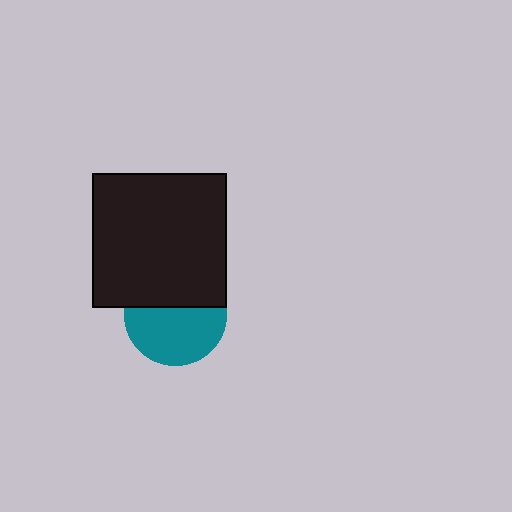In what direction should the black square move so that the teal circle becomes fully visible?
The black square should move up. That is the shortest direction to clear the overlap and leave the teal circle fully visible.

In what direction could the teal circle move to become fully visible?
The teal circle could move down. That would shift it out from behind the black square entirely.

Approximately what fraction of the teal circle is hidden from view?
Roughly 41% of the teal circle is hidden behind the black square.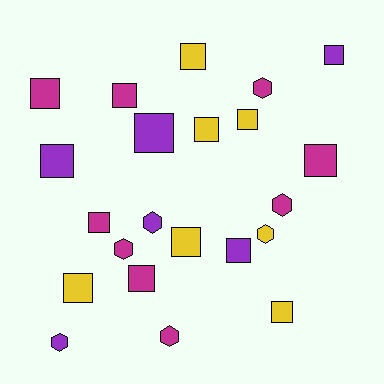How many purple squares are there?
There are 4 purple squares.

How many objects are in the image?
There are 22 objects.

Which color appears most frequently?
Magenta, with 9 objects.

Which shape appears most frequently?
Square, with 15 objects.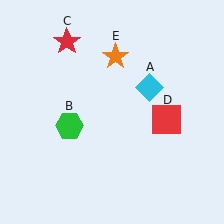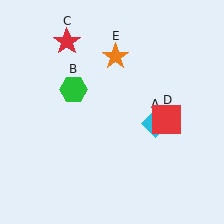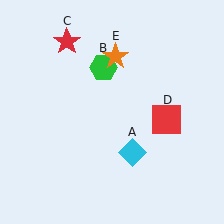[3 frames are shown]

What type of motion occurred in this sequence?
The cyan diamond (object A), green hexagon (object B) rotated clockwise around the center of the scene.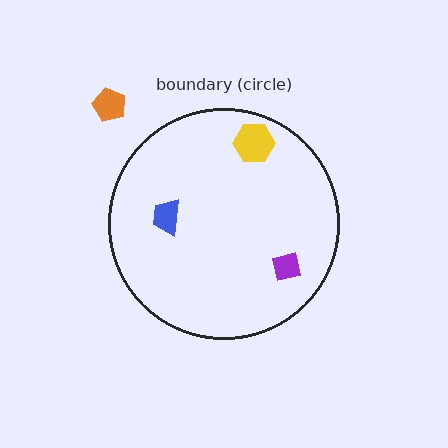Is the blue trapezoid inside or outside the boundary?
Inside.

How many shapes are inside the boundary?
3 inside, 1 outside.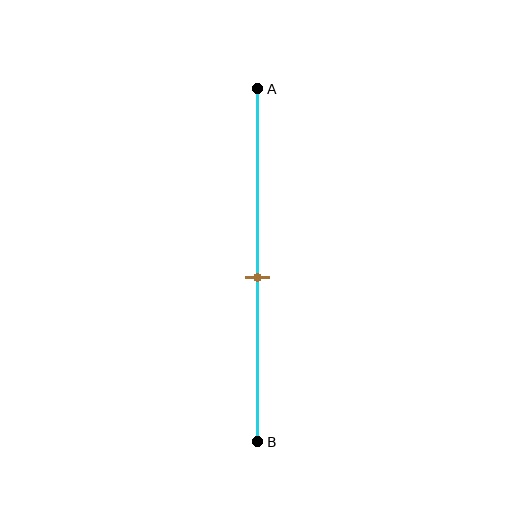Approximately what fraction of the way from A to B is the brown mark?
The brown mark is approximately 55% of the way from A to B.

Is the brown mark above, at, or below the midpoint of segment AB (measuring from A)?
The brown mark is below the midpoint of segment AB.